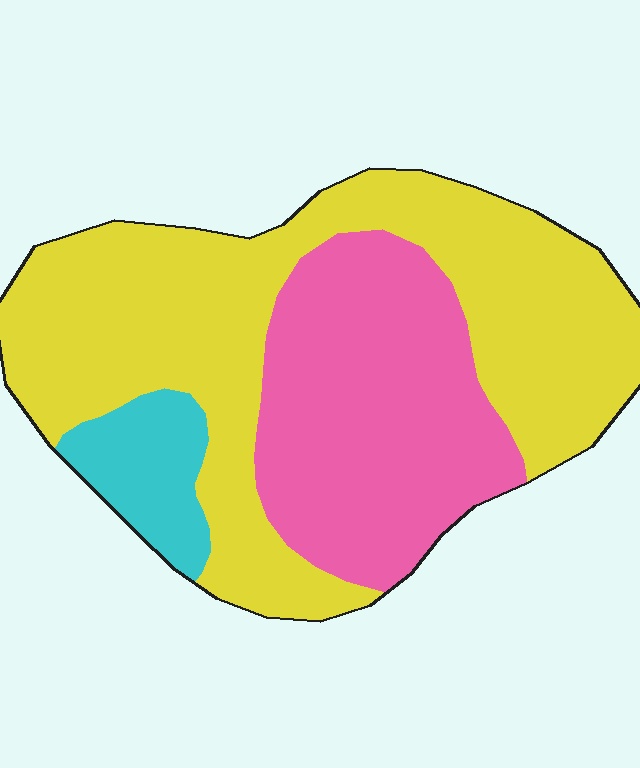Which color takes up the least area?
Cyan, at roughly 10%.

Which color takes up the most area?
Yellow, at roughly 55%.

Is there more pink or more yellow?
Yellow.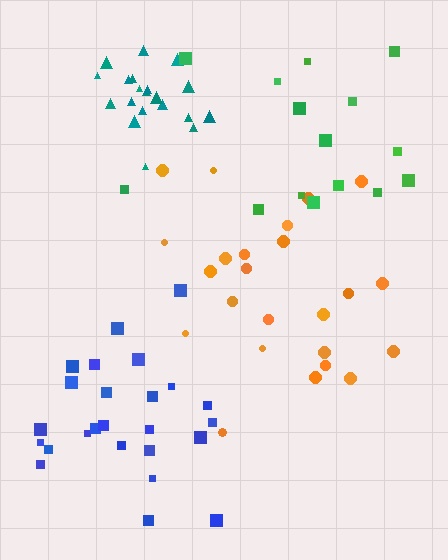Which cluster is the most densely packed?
Teal.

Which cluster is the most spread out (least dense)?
Green.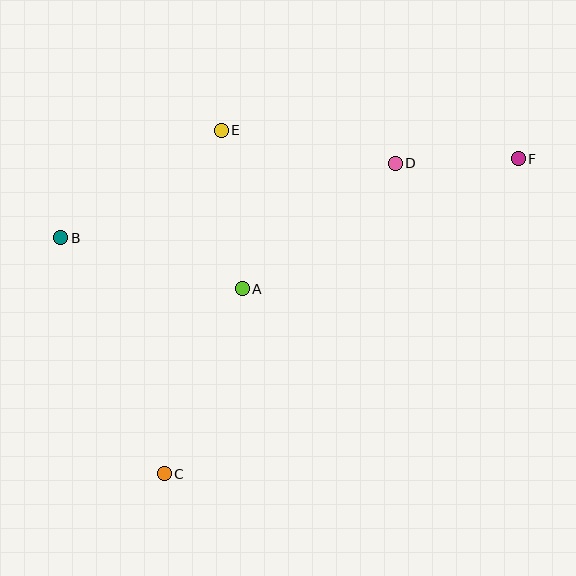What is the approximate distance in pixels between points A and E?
The distance between A and E is approximately 160 pixels.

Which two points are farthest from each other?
Points C and F are farthest from each other.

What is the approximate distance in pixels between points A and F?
The distance between A and F is approximately 305 pixels.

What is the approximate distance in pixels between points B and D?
The distance between B and D is approximately 343 pixels.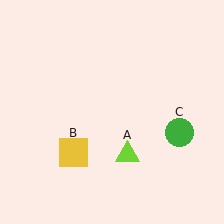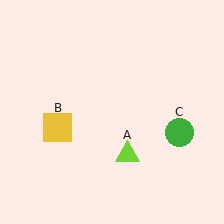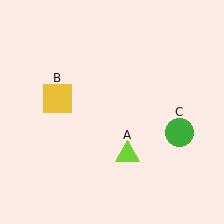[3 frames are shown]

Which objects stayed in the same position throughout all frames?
Lime triangle (object A) and green circle (object C) remained stationary.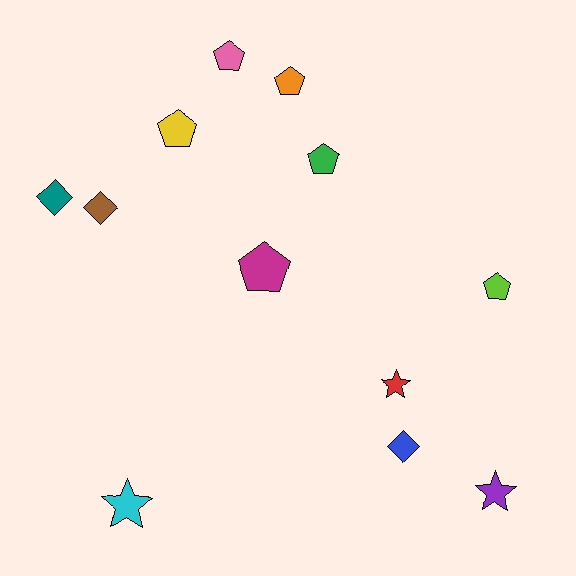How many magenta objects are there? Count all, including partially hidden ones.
There is 1 magenta object.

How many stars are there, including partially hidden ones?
There are 3 stars.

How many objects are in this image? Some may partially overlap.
There are 12 objects.